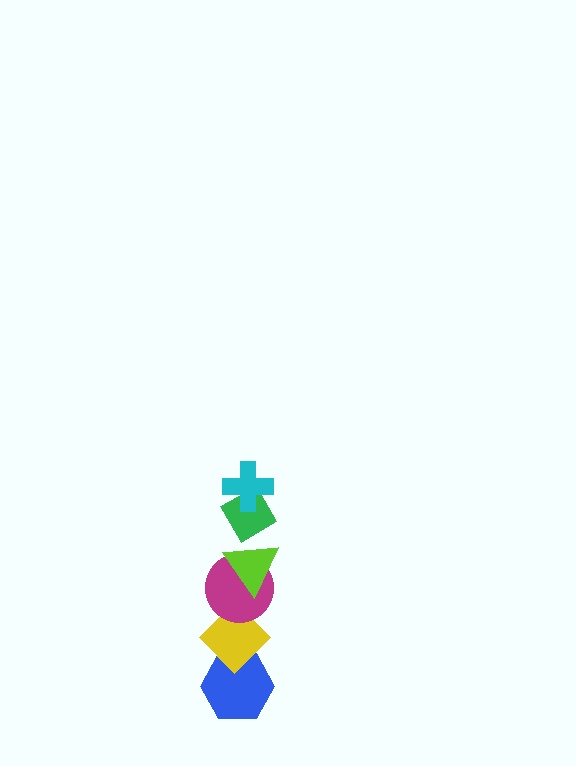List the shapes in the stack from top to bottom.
From top to bottom: the cyan cross, the green diamond, the lime triangle, the magenta circle, the yellow diamond, the blue hexagon.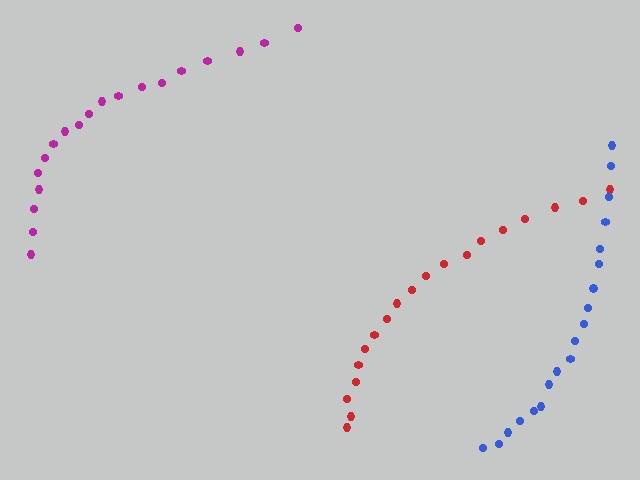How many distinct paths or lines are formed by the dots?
There are 3 distinct paths.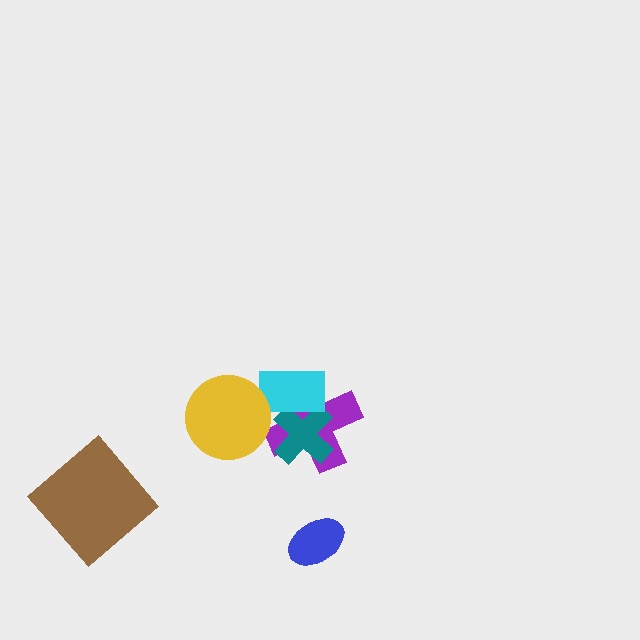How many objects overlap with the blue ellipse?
0 objects overlap with the blue ellipse.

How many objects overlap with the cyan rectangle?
2 objects overlap with the cyan rectangle.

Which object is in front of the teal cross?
The cyan rectangle is in front of the teal cross.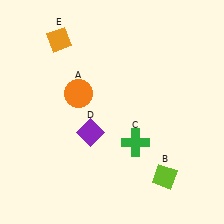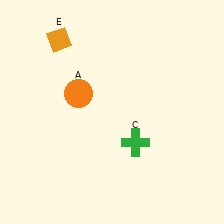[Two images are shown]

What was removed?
The purple diamond (D), the lime diamond (B) were removed in Image 2.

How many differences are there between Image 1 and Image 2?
There are 2 differences between the two images.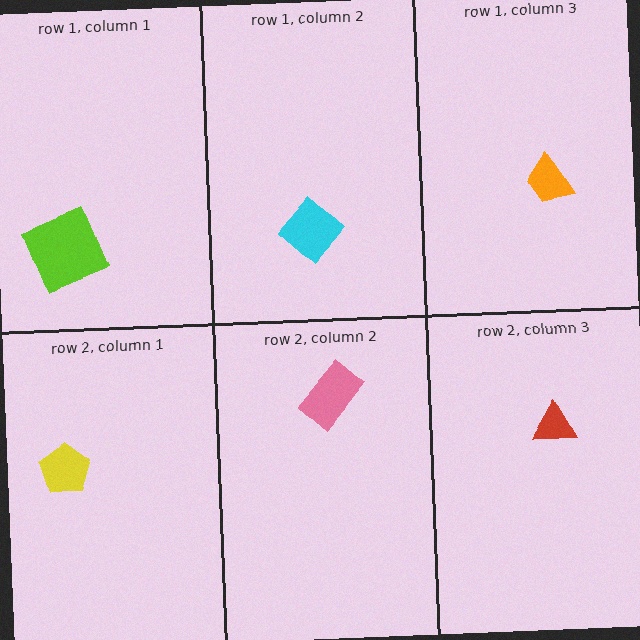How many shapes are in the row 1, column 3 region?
1.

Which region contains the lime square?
The row 1, column 1 region.